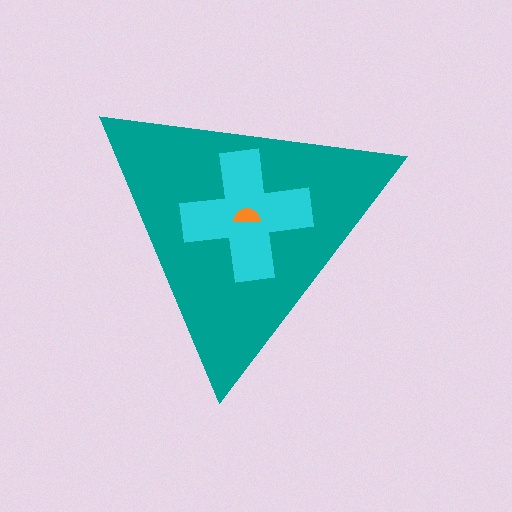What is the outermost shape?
The teal triangle.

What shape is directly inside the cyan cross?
The orange semicircle.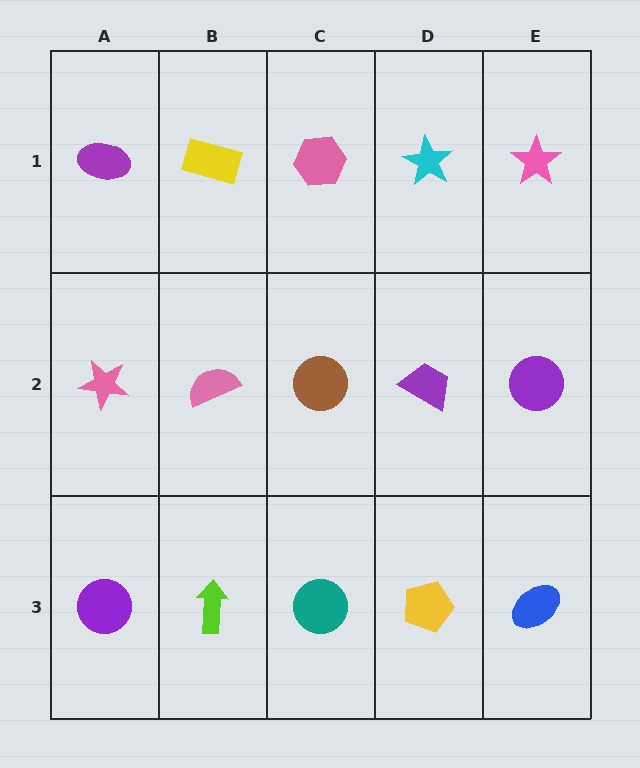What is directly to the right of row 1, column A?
A yellow rectangle.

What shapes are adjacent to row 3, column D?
A purple trapezoid (row 2, column D), a teal circle (row 3, column C), a blue ellipse (row 3, column E).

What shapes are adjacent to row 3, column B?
A pink semicircle (row 2, column B), a purple circle (row 3, column A), a teal circle (row 3, column C).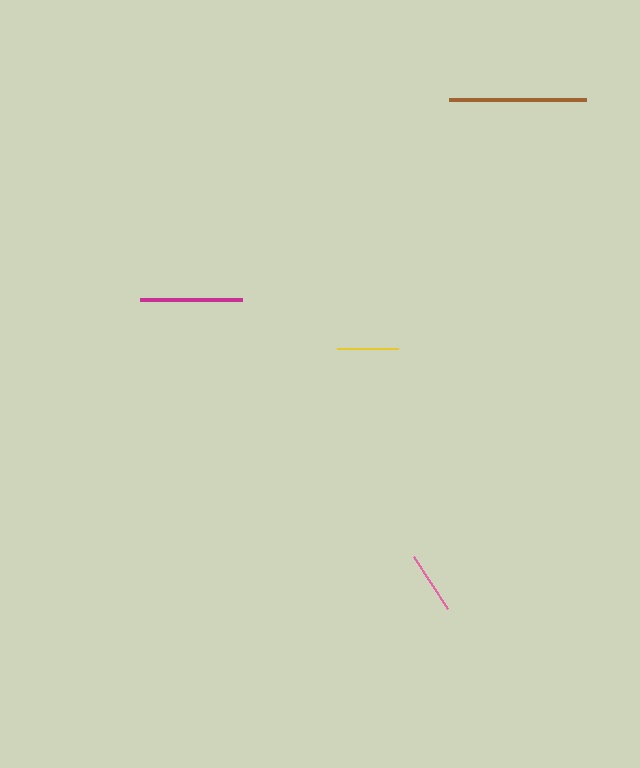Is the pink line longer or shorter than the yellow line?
The pink line is longer than the yellow line.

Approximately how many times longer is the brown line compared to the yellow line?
The brown line is approximately 2.2 times the length of the yellow line.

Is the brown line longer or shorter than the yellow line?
The brown line is longer than the yellow line.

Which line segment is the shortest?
The yellow line is the shortest at approximately 61 pixels.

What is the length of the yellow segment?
The yellow segment is approximately 61 pixels long.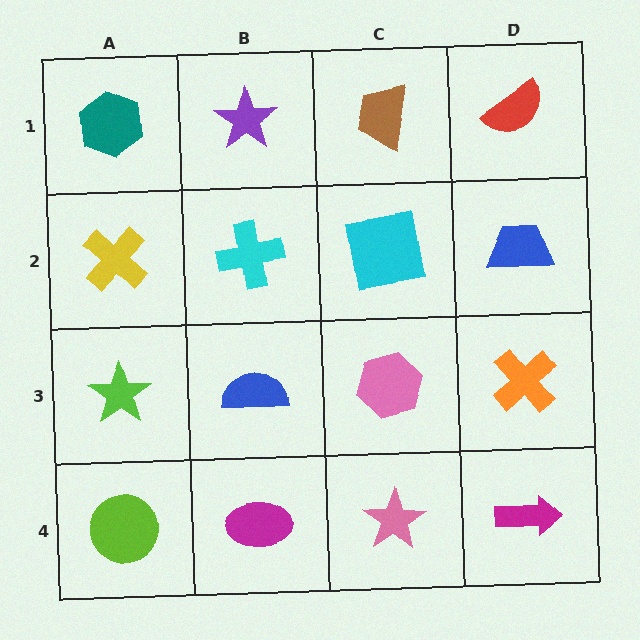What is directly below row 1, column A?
A yellow cross.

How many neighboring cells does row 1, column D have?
2.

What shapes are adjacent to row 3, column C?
A cyan square (row 2, column C), a pink star (row 4, column C), a blue semicircle (row 3, column B), an orange cross (row 3, column D).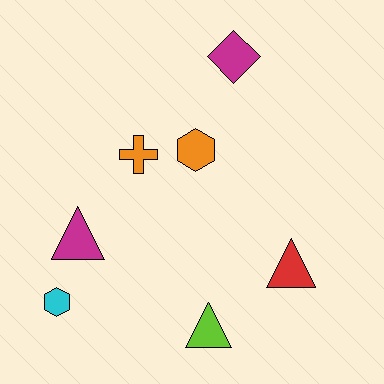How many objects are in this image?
There are 7 objects.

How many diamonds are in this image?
There is 1 diamond.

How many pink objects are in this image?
There are no pink objects.